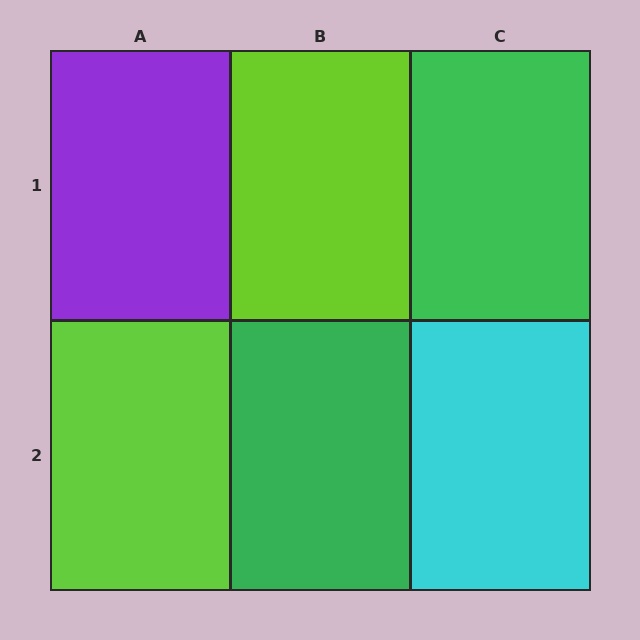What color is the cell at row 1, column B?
Lime.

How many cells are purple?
1 cell is purple.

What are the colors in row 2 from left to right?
Lime, green, cyan.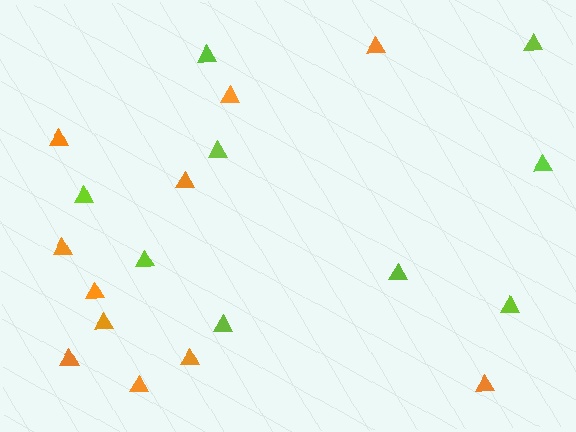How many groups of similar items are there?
There are 2 groups: one group of lime triangles (9) and one group of orange triangles (11).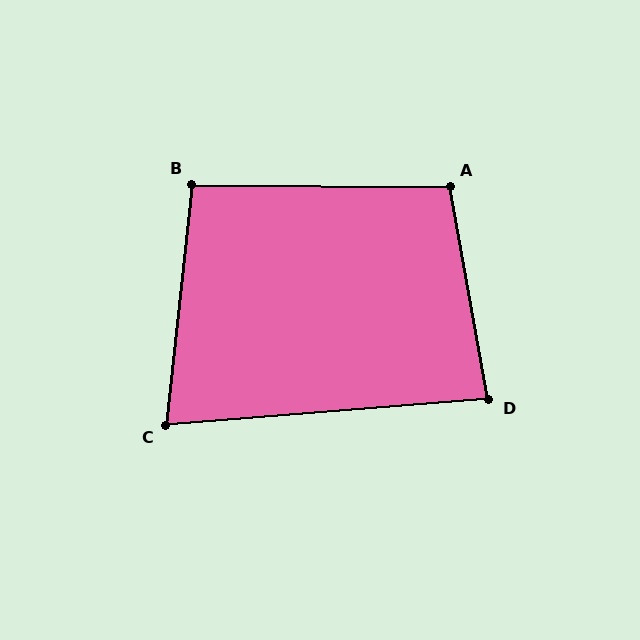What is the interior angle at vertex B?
Approximately 96 degrees (obtuse).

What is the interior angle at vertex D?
Approximately 84 degrees (acute).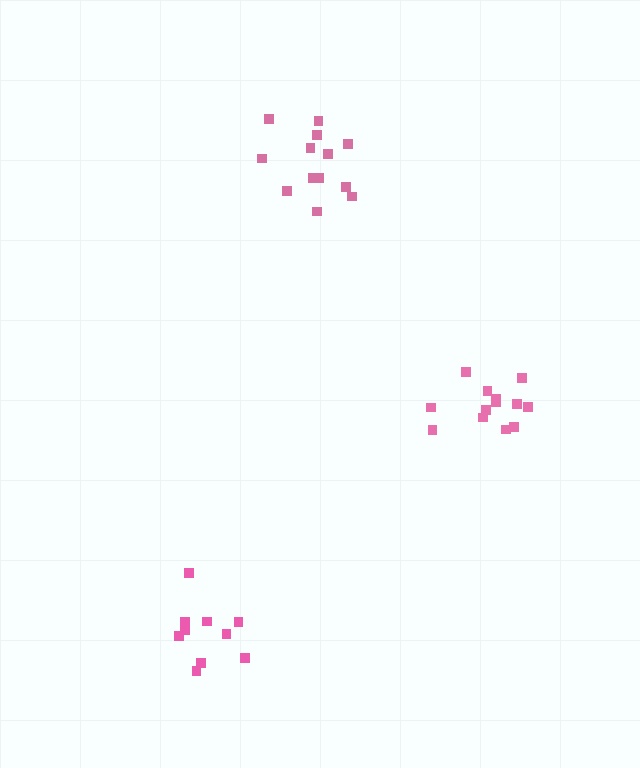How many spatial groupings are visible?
There are 3 spatial groupings.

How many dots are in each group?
Group 1: 13 dots, Group 2: 13 dots, Group 3: 10 dots (36 total).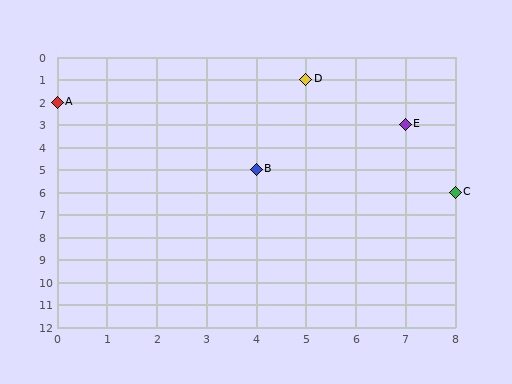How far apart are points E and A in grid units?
Points E and A are 7 columns and 1 row apart (about 7.1 grid units diagonally).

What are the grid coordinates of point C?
Point C is at grid coordinates (8, 6).